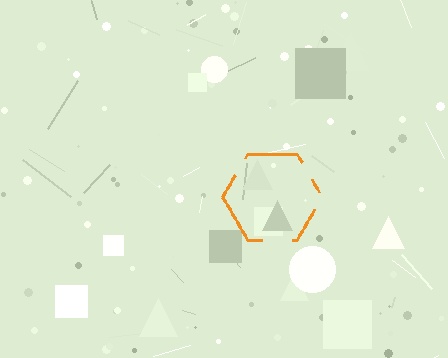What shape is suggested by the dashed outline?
The dashed outline suggests a hexagon.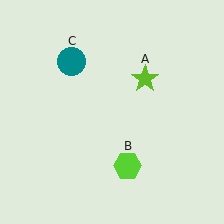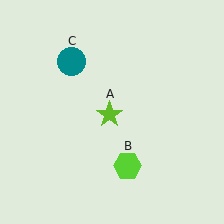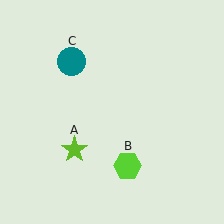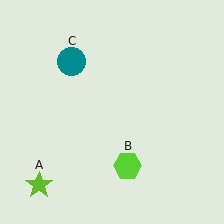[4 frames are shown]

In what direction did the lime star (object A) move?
The lime star (object A) moved down and to the left.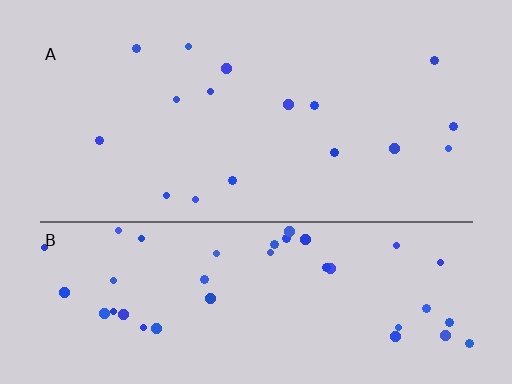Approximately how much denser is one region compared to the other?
Approximately 2.6× — region B over region A.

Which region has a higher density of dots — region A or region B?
B (the bottom).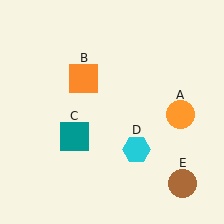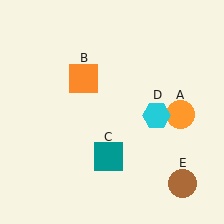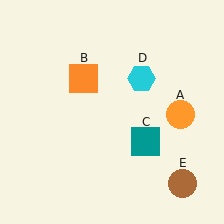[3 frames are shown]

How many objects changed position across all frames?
2 objects changed position: teal square (object C), cyan hexagon (object D).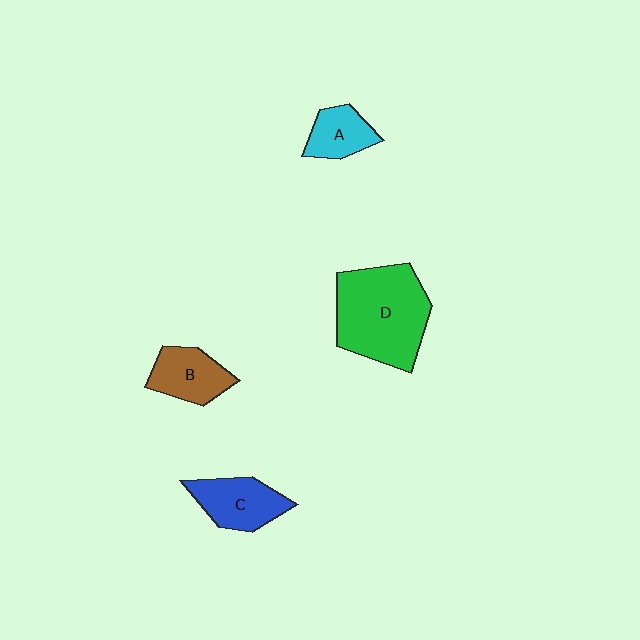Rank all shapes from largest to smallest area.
From largest to smallest: D (green), C (blue), B (brown), A (cyan).